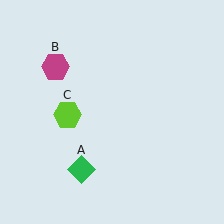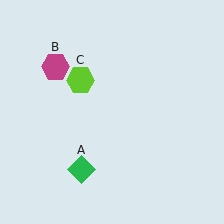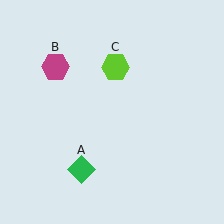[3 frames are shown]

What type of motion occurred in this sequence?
The lime hexagon (object C) rotated clockwise around the center of the scene.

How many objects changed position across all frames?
1 object changed position: lime hexagon (object C).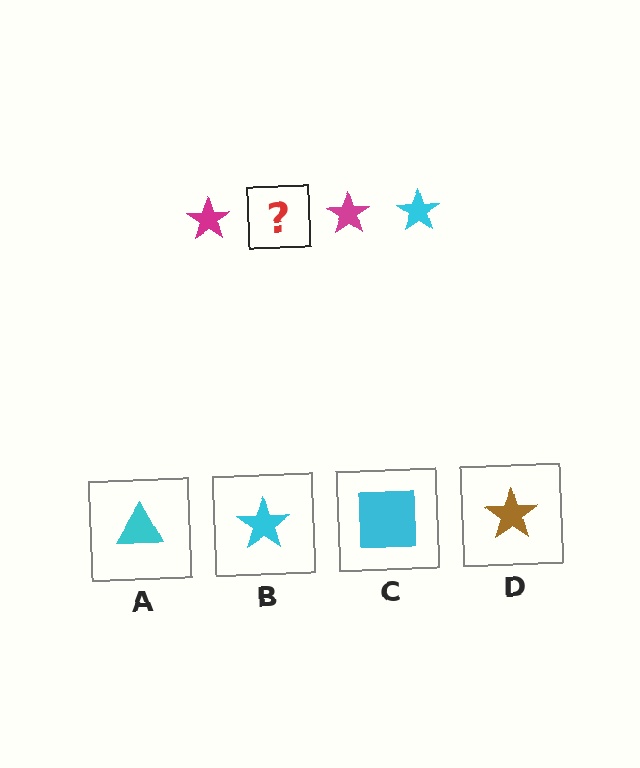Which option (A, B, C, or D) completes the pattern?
B.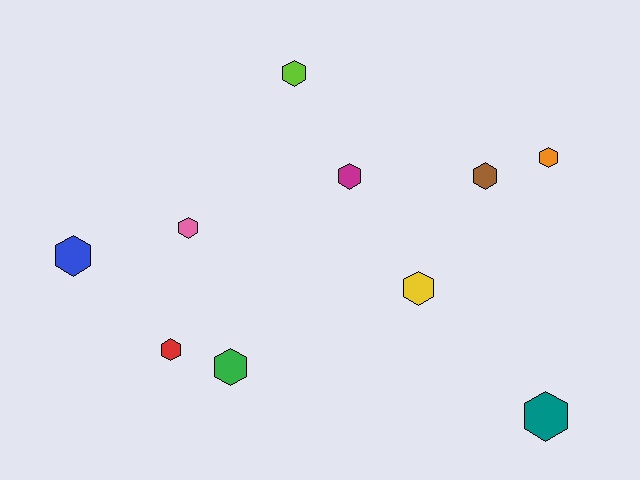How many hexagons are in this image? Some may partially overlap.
There are 10 hexagons.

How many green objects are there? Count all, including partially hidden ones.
There is 1 green object.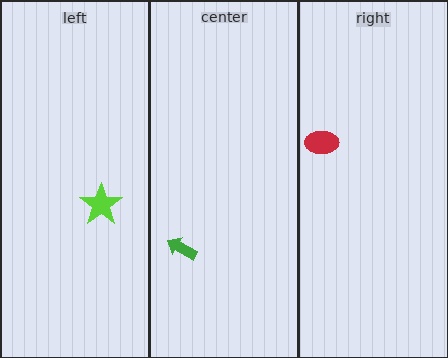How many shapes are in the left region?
1.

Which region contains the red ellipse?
The right region.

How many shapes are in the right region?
1.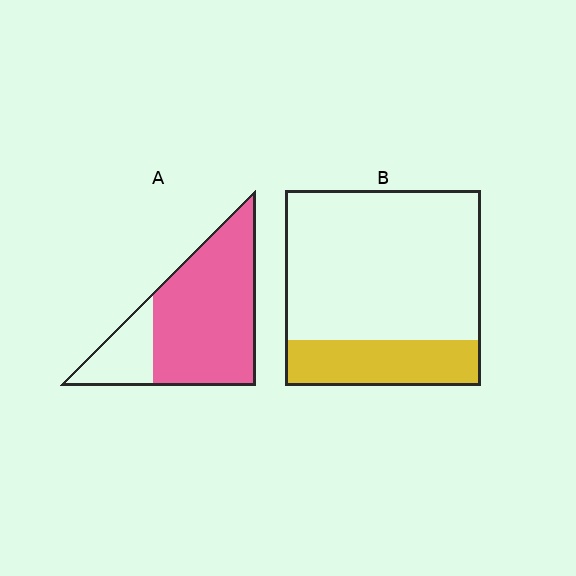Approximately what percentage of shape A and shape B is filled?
A is approximately 75% and B is approximately 25%.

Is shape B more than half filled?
No.